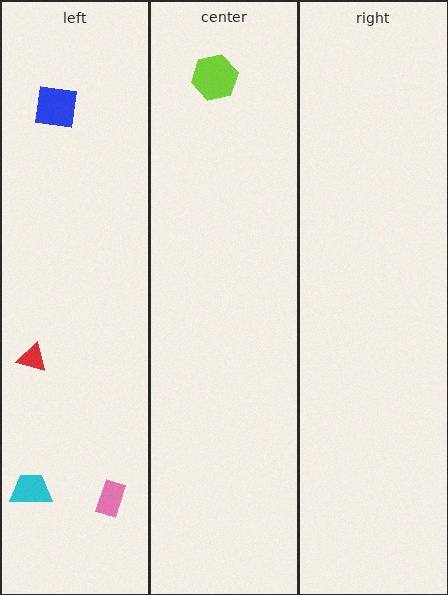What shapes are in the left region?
The blue square, the red triangle, the cyan trapezoid, the pink rectangle.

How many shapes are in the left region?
4.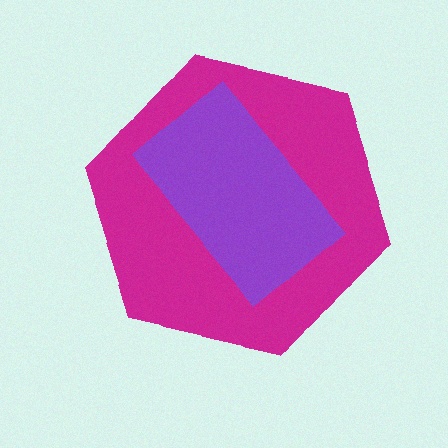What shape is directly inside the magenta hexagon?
The purple rectangle.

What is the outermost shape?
The magenta hexagon.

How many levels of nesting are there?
2.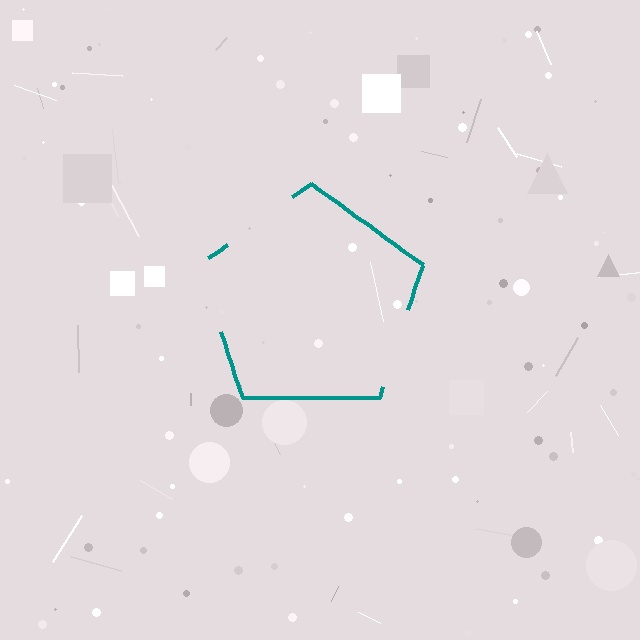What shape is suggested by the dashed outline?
The dashed outline suggests a pentagon.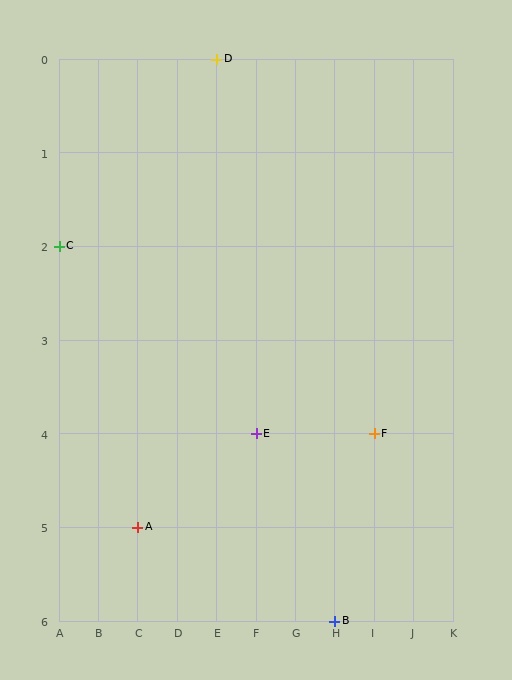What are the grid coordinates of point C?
Point C is at grid coordinates (A, 2).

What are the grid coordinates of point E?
Point E is at grid coordinates (F, 4).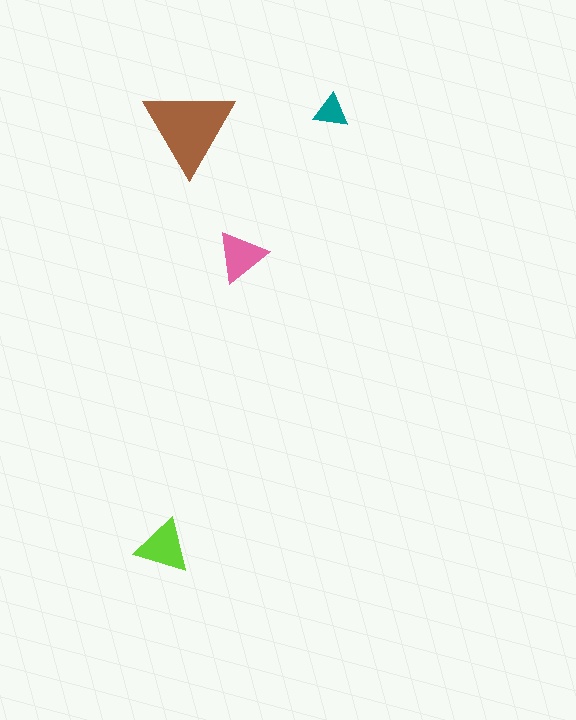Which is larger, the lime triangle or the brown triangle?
The brown one.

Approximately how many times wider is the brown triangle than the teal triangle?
About 2.5 times wider.